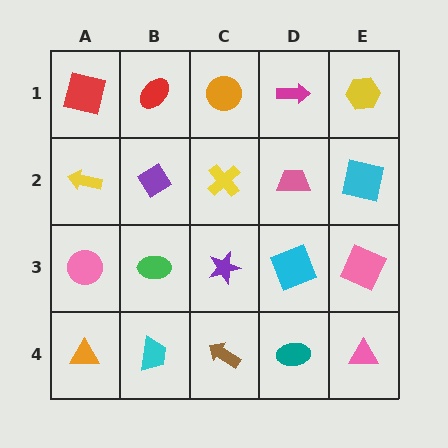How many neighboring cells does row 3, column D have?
4.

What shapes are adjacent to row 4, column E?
A pink square (row 3, column E), a teal ellipse (row 4, column D).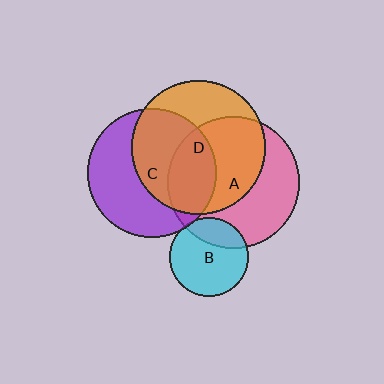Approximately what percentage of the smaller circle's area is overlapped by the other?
Approximately 25%.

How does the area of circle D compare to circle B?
Approximately 2.9 times.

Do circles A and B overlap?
Yes.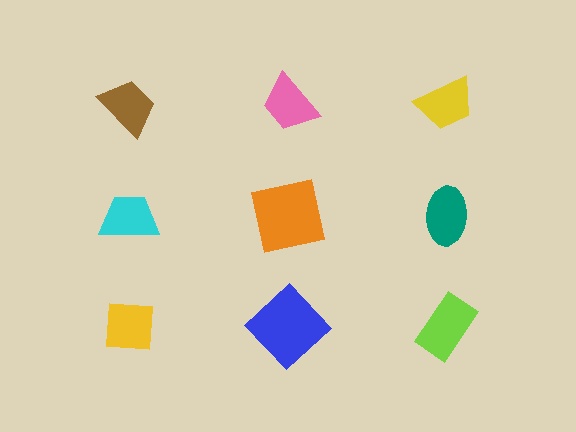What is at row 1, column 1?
A brown trapezoid.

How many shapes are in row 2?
3 shapes.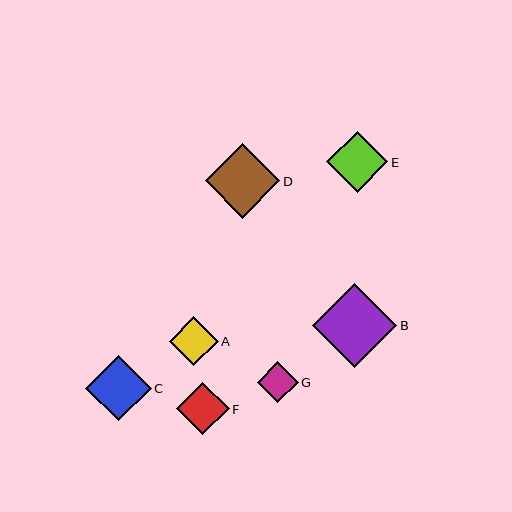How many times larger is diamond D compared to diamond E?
Diamond D is approximately 1.2 times the size of diamond E.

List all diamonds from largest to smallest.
From largest to smallest: B, D, C, E, F, A, G.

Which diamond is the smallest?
Diamond G is the smallest with a size of approximately 41 pixels.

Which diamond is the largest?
Diamond B is the largest with a size of approximately 84 pixels.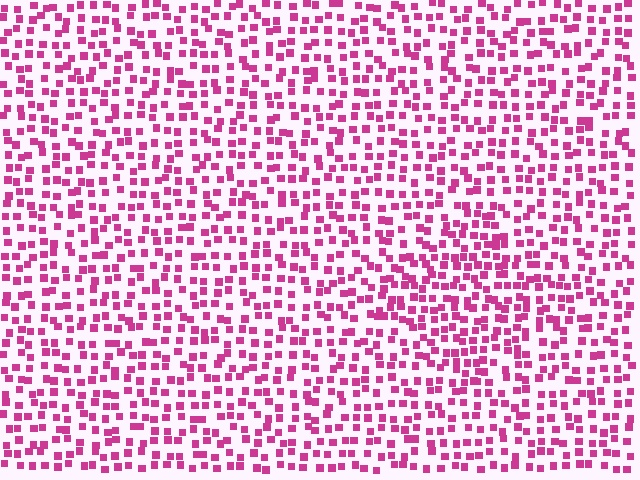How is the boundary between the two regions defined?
The boundary is defined by a change in element density (approximately 1.4x ratio). All elements are the same color, size, and shape.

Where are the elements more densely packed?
The elements are more densely packed inside the diamond boundary.